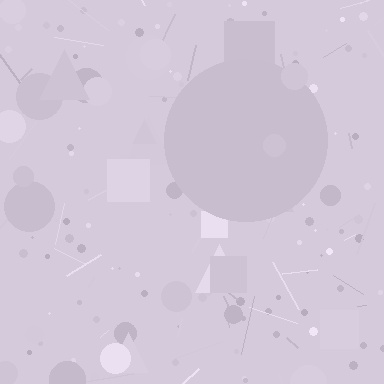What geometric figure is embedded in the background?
A circle is embedded in the background.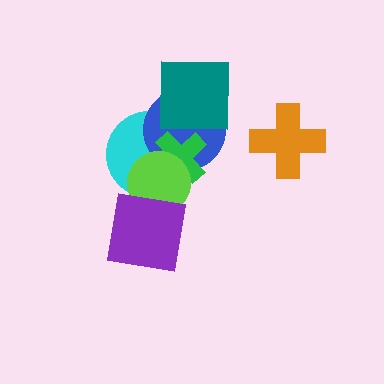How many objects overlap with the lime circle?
4 objects overlap with the lime circle.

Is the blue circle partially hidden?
Yes, it is partially covered by another shape.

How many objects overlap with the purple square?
1 object overlaps with the purple square.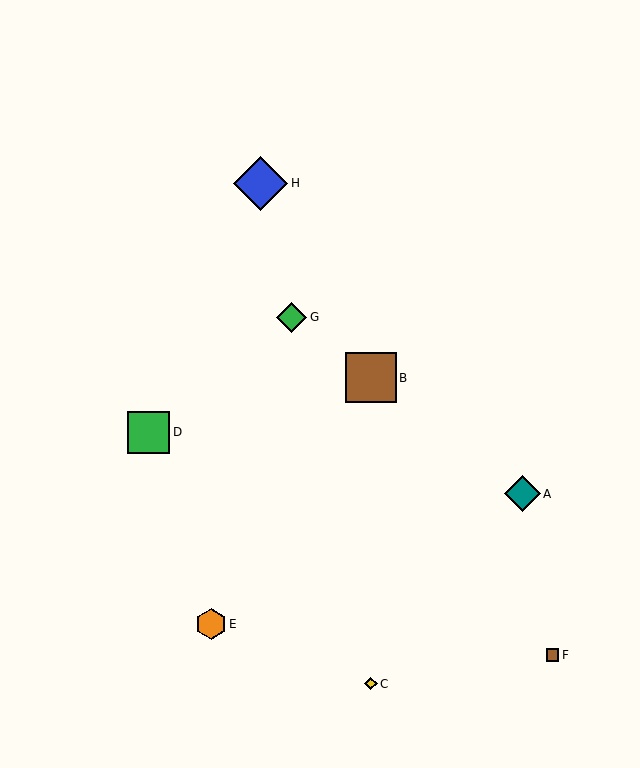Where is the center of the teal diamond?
The center of the teal diamond is at (523, 494).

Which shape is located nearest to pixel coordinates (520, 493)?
The teal diamond (labeled A) at (523, 494) is nearest to that location.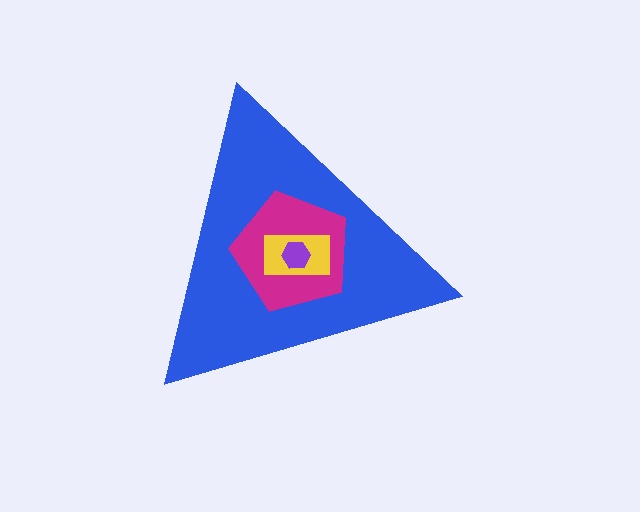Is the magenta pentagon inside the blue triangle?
Yes.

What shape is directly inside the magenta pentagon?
The yellow rectangle.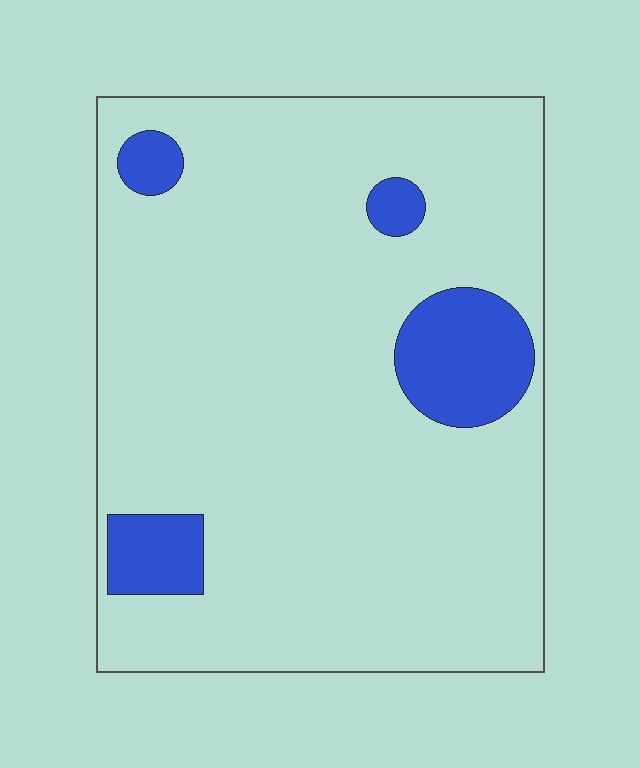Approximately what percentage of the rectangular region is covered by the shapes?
Approximately 10%.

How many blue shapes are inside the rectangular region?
4.